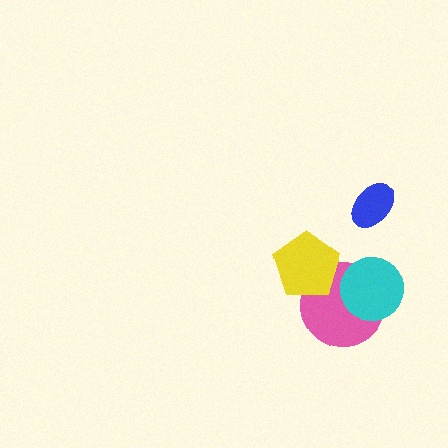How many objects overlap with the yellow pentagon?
1 object overlaps with the yellow pentagon.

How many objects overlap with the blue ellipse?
0 objects overlap with the blue ellipse.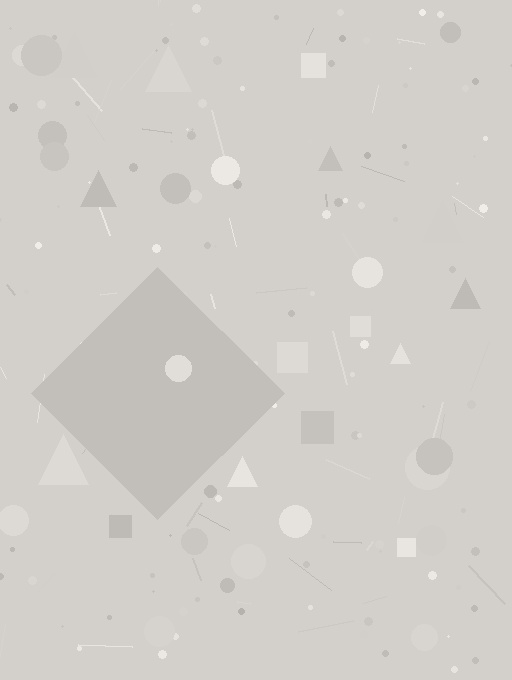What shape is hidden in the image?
A diamond is hidden in the image.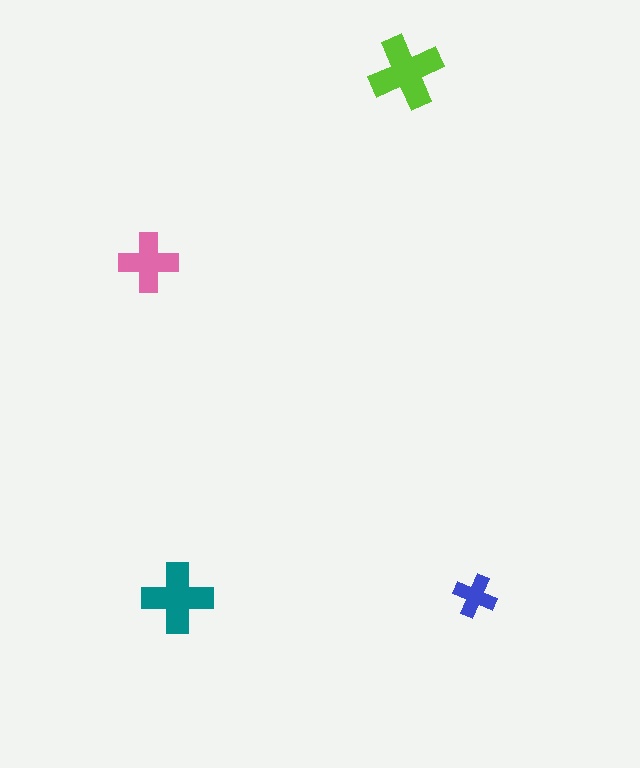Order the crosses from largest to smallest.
the lime one, the teal one, the pink one, the blue one.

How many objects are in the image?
There are 4 objects in the image.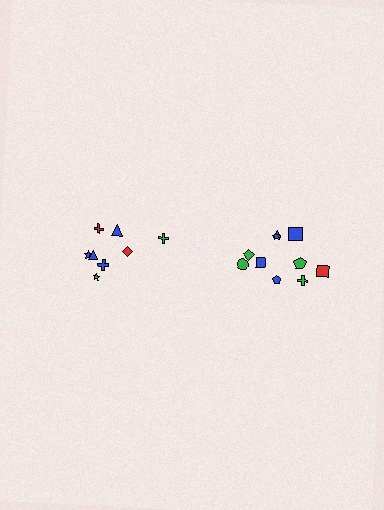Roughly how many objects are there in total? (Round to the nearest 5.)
Roughly 20 objects in total.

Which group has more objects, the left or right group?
The right group.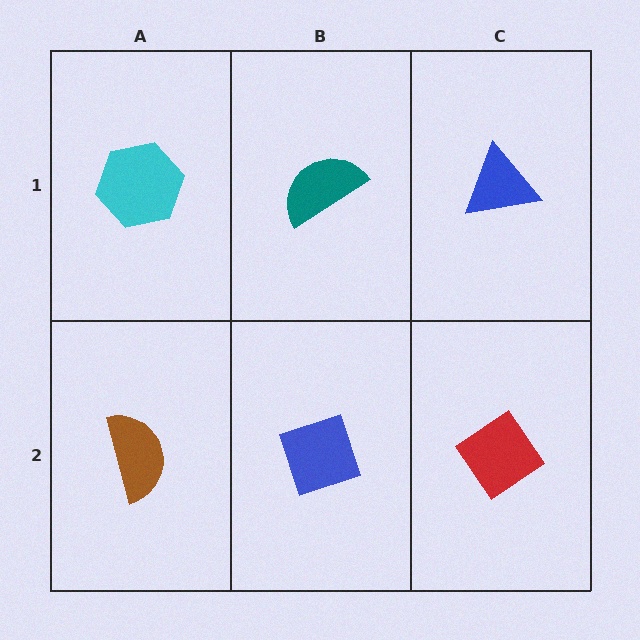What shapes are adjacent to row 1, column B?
A blue diamond (row 2, column B), a cyan hexagon (row 1, column A), a blue triangle (row 1, column C).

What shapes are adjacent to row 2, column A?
A cyan hexagon (row 1, column A), a blue diamond (row 2, column B).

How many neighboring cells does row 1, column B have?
3.